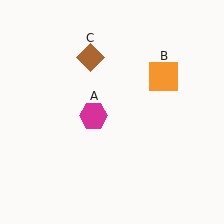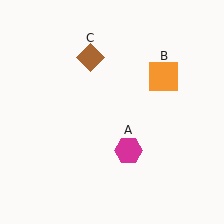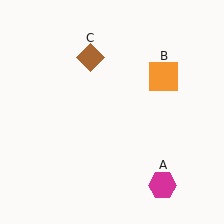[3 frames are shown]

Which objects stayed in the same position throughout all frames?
Orange square (object B) and brown diamond (object C) remained stationary.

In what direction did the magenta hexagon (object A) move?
The magenta hexagon (object A) moved down and to the right.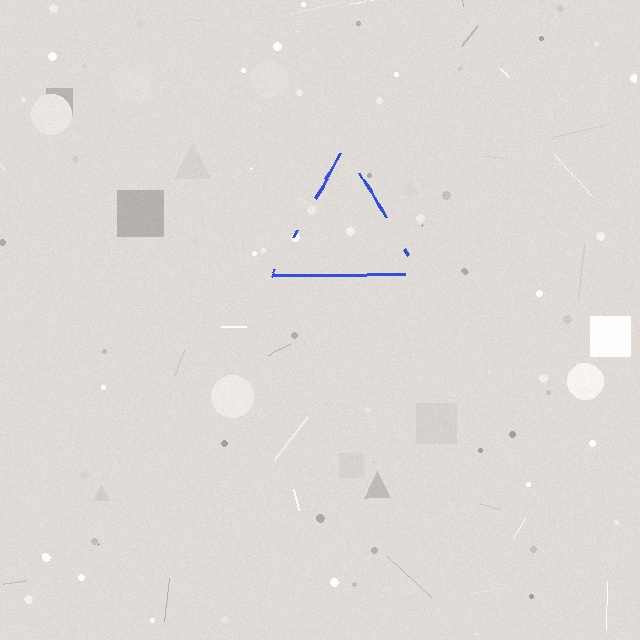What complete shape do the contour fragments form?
The contour fragments form a triangle.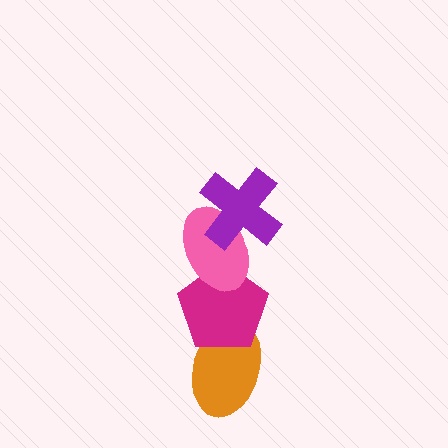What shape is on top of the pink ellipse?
The purple cross is on top of the pink ellipse.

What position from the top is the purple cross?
The purple cross is 1st from the top.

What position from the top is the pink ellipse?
The pink ellipse is 2nd from the top.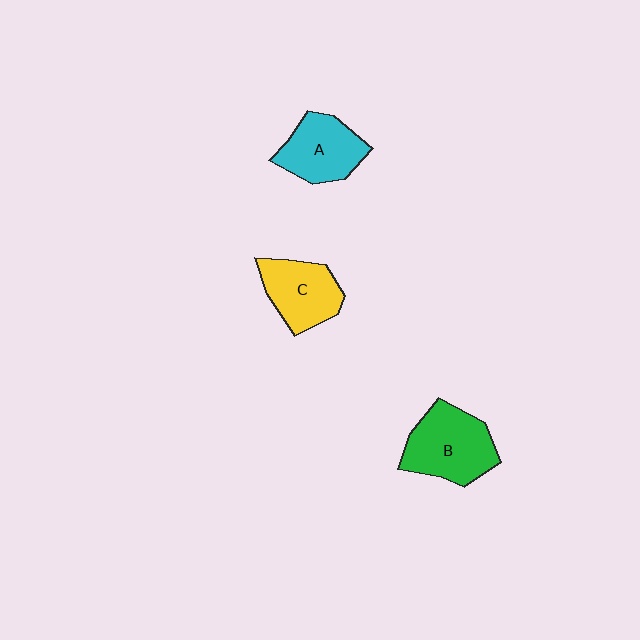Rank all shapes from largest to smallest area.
From largest to smallest: B (green), A (cyan), C (yellow).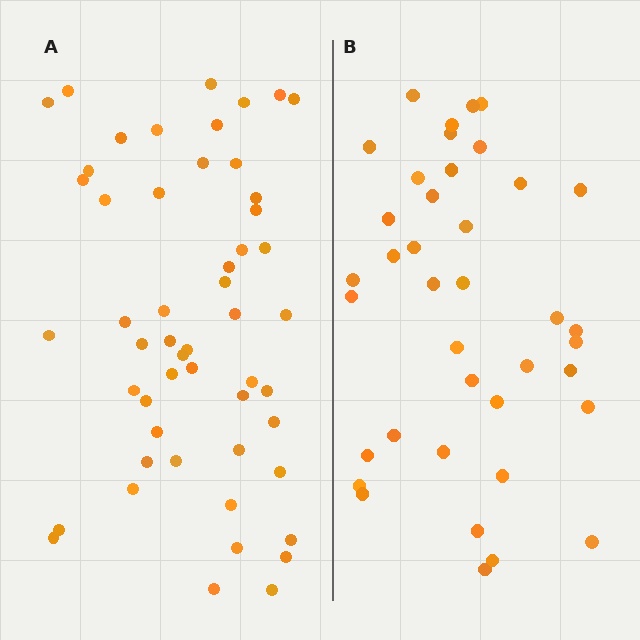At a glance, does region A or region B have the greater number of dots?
Region A (the left region) has more dots.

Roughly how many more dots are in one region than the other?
Region A has approximately 15 more dots than region B.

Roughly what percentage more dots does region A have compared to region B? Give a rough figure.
About 35% more.